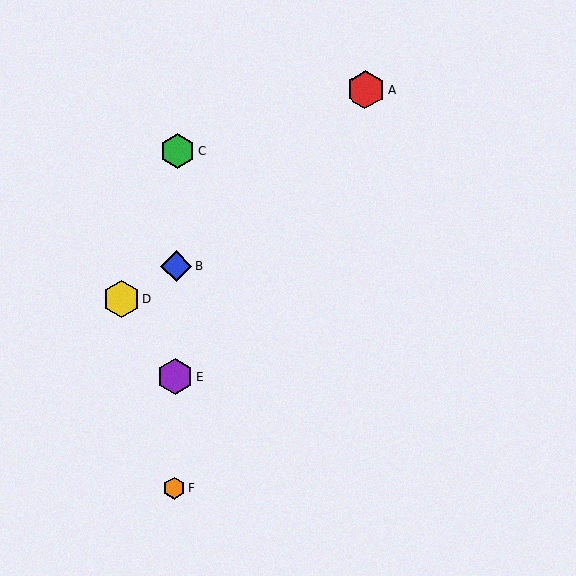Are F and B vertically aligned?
Yes, both are at x≈175.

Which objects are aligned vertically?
Objects B, C, E, F are aligned vertically.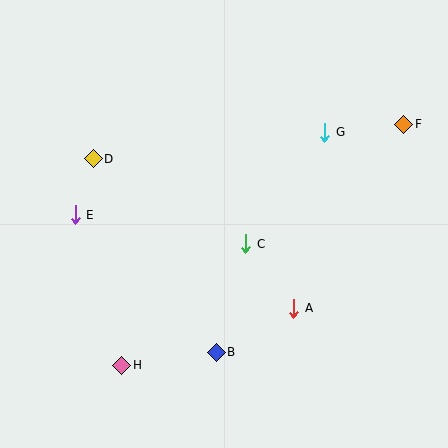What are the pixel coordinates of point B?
Point B is at (216, 352).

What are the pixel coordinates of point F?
Point F is at (404, 124).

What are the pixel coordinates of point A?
Point A is at (294, 308).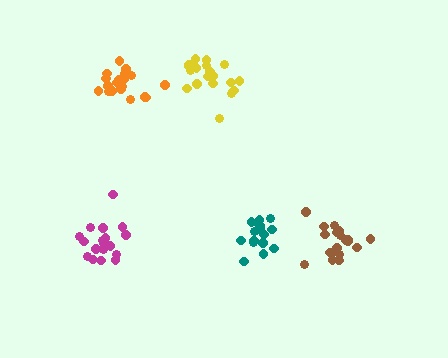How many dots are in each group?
Group 1: 19 dots, Group 2: 17 dots, Group 3: 20 dots, Group 4: 19 dots, Group 5: 18 dots (93 total).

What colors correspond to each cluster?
The clusters are colored: yellow, teal, orange, brown, magenta.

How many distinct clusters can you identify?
There are 5 distinct clusters.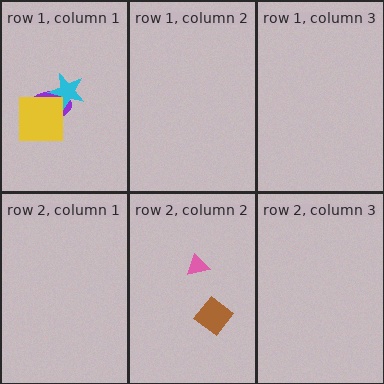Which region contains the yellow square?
The row 1, column 1 region.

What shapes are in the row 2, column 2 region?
The brown diamond, the pink triangle.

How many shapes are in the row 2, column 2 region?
2.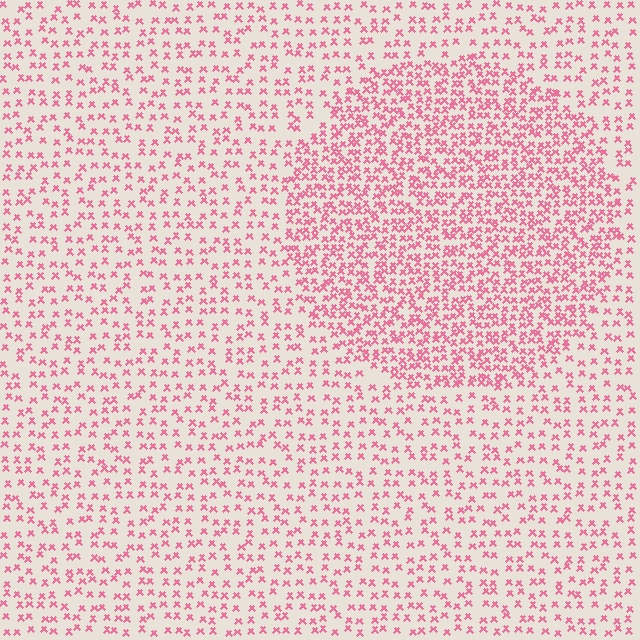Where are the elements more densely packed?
The elements are more densely packed inside the circle boundary.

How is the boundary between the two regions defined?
The boundary is defined by a change in element density (approximately 2.0x ratio). All elements are the same color, size, and shape.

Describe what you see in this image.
The image contains small pink elements arranged at two different densities. A circle-shaped region is visible where the elements are more densely packed than the surrounding area.